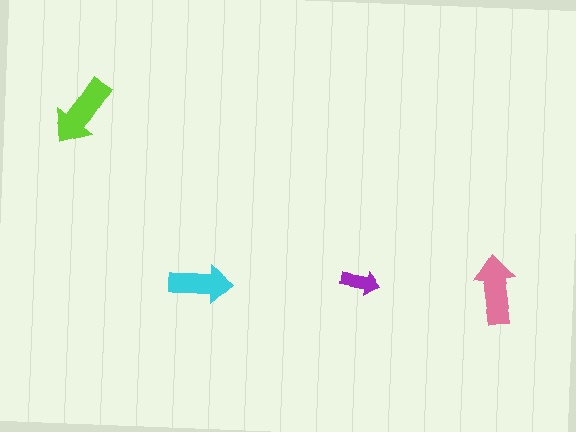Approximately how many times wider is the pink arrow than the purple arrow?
About 2 times wider.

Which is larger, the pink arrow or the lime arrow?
The lime one.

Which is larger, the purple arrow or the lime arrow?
The lime one.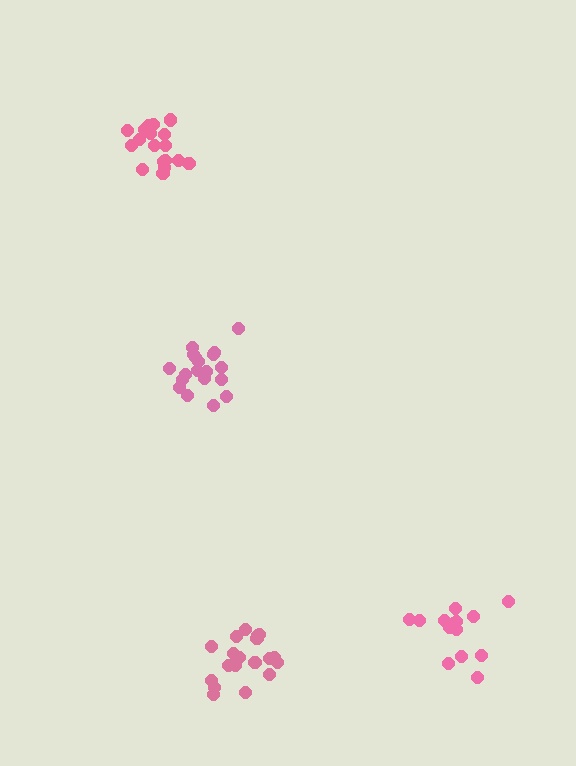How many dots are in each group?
Group 1: 19 dots, Group 2: 18 dots, Group 3: 19 dots, Group 4: 14 dots (70 total).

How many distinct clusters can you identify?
There are 4 distinct clusters.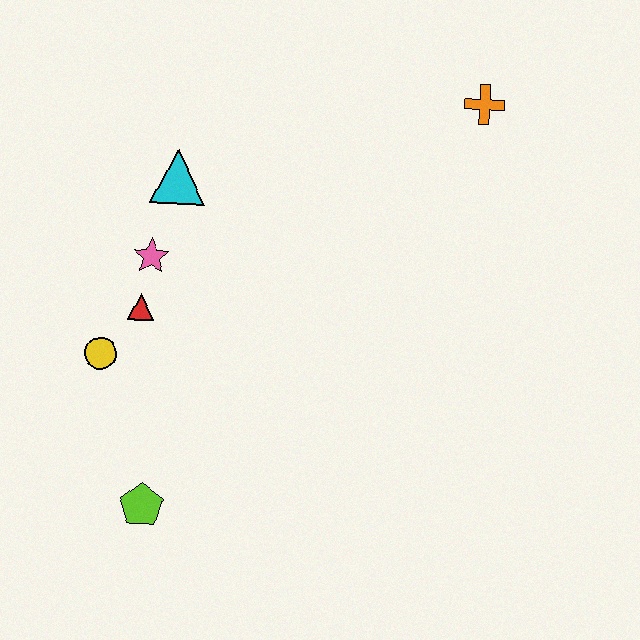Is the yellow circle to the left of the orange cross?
Yes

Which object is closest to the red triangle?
The pink star is closest to the red triangle.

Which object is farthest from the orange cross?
The lime pentagon is farthest from the orange cross.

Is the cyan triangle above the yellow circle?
Yes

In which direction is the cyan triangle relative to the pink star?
The cyan triangle is above the pink star.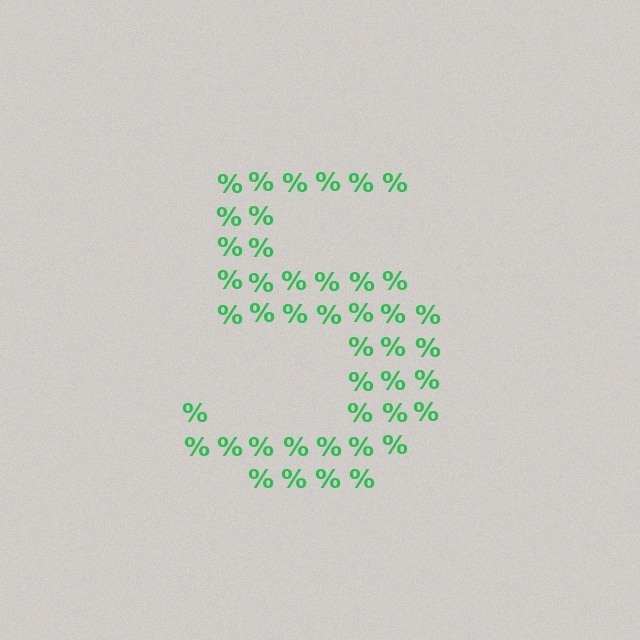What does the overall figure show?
The overall figure shows the digit 5.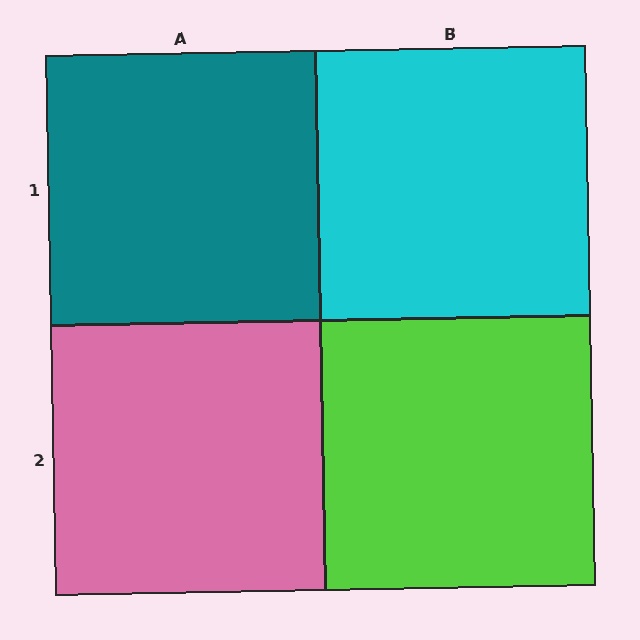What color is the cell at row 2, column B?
Lime.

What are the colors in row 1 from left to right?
Teal, cyan.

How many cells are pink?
1 cell is pink.